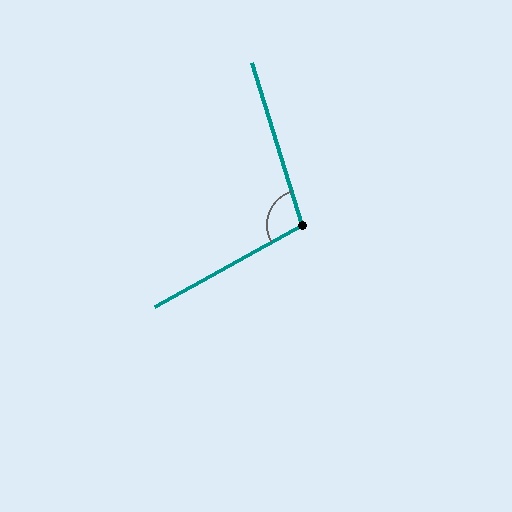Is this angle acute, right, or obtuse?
It is obtuse.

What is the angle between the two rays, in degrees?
Approximately 102 degrees.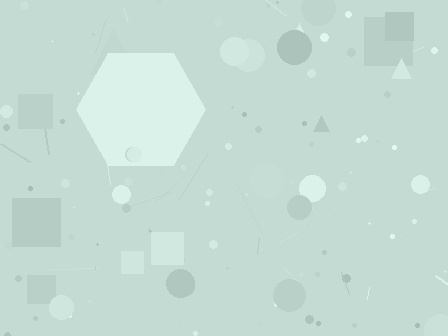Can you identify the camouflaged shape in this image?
The camouflaged shape is a hexagon.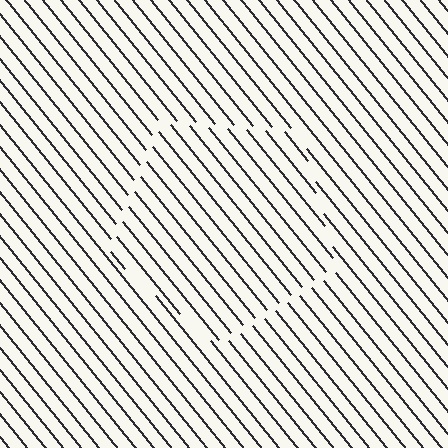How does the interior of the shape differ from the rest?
The interior of the shape contains the same grating, shifted by half a period — the contour is defined by the phase discontinuity where line-ends from the inner and outer gratings abut.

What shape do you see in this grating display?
An illusory pentagon. The interior of the shape contains the same grating, shifted by half a period — the contour is defined by the phase discontinuity where line-ends from the inner and outer gratings abut.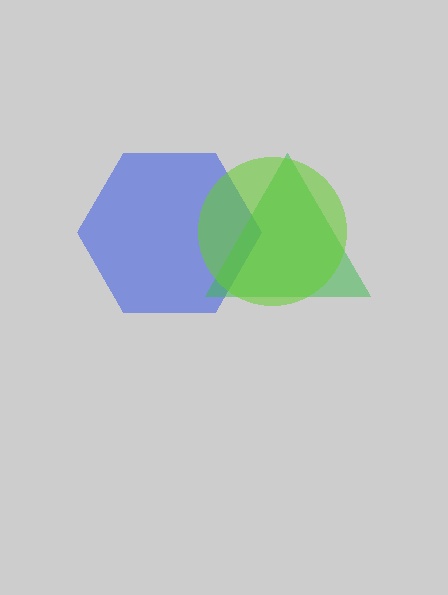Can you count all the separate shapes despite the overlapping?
Yes, there are 3 separate shapes.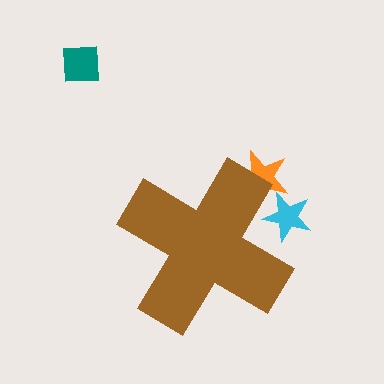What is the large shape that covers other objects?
A brown cross.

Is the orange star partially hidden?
Yes, the orange star is partially hidden behind the brown cross.